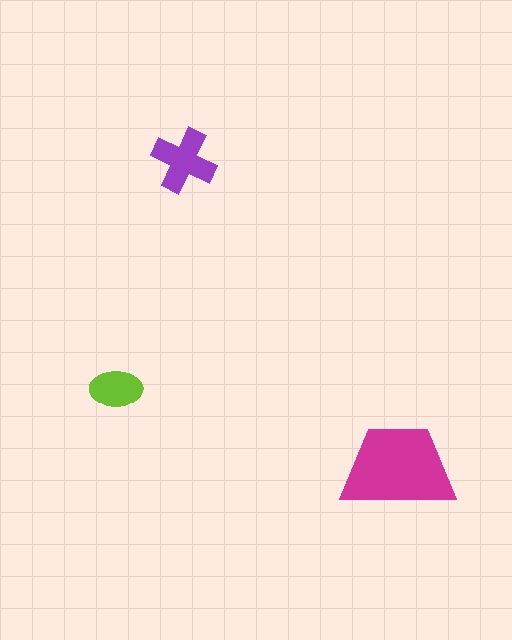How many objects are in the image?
There are 3 objects in the image.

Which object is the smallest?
The lime ellipse.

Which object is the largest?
The magenta trapezoid.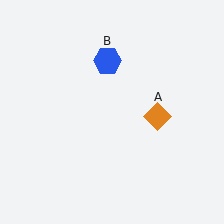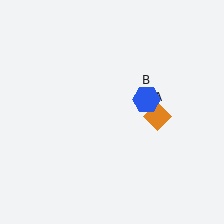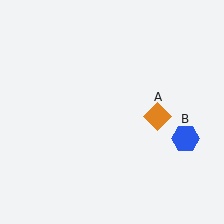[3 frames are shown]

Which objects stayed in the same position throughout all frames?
Orange diamond (object A) remained stationary.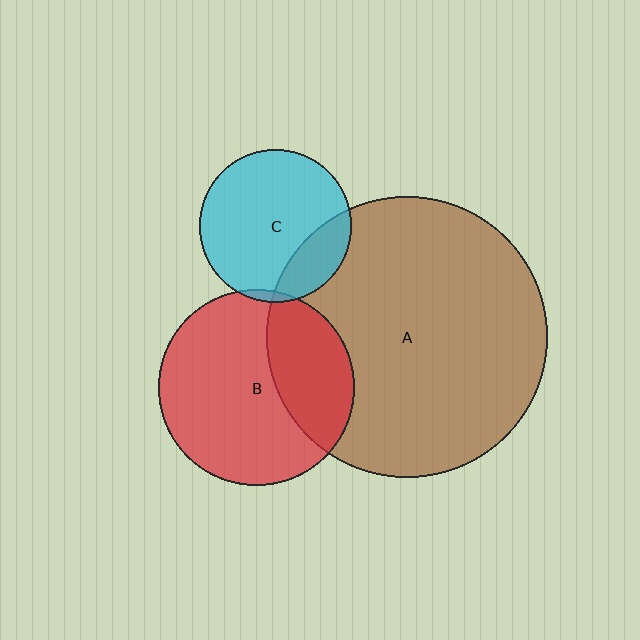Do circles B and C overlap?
Yes.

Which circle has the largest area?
Circle A (brown).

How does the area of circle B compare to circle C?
Approximately 1.7 times.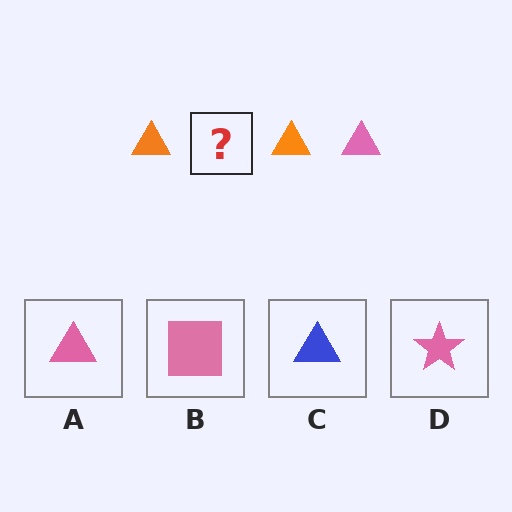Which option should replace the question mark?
Option A.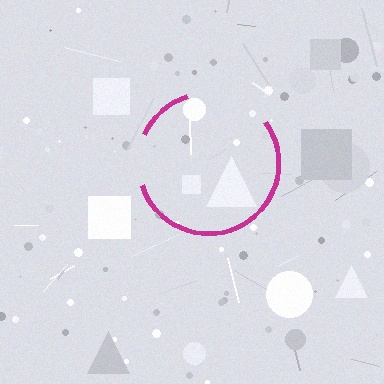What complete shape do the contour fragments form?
The contour fragments form a circle.